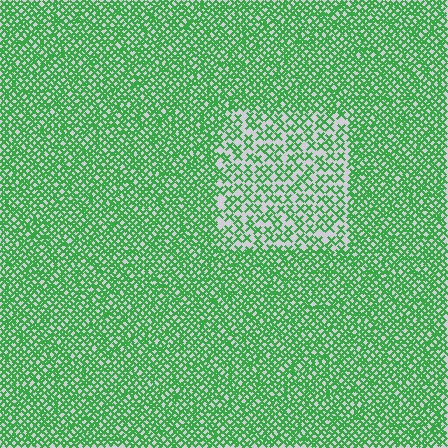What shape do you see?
I see a rectangle.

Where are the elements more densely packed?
The elements are more densely packed outside the rectangle boundary.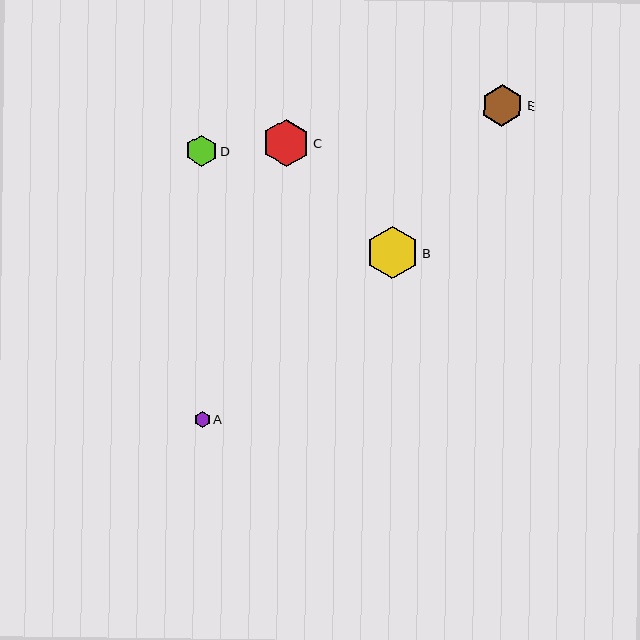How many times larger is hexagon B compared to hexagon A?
Hexagon B is approximately 3.3 times the size of hexagon A.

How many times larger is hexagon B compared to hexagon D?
Hexagon B is approximately 1.7 times the size of hexagon D.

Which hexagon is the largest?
Hexagon B is the largest with a size of approximately 53 pixels.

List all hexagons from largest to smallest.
From largest to smallest: B, C, E, D, A.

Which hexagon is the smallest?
Hexagon A is the smallest with a size of approximately 16 pixels.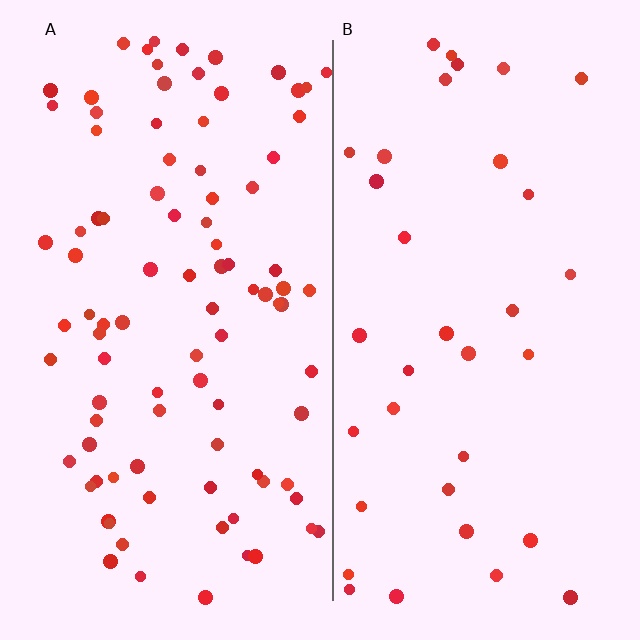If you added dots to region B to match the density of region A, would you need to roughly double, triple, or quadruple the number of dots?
Approximately triple.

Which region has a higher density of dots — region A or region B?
A (the left).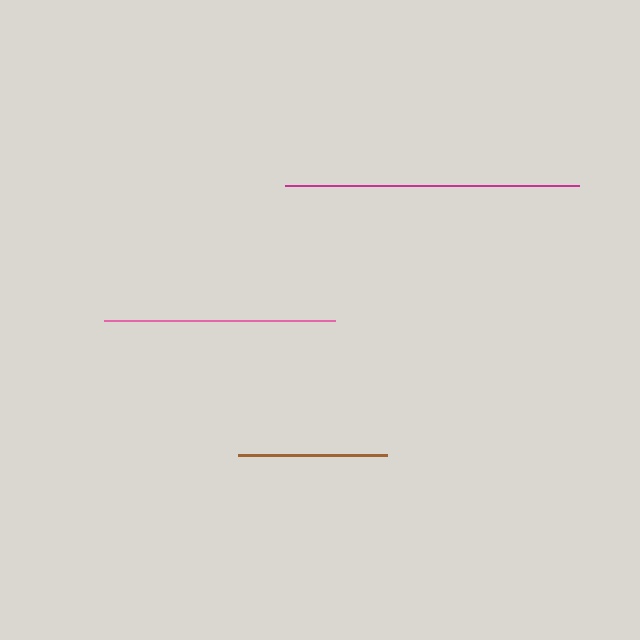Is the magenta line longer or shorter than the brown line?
The magenta line is longer than the brown line.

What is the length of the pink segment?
The pink segment is approximately 231 pixels long.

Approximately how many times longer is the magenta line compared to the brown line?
The magenta line is approximately 2.0 times the length of the brown line.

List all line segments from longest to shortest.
From longest to shortest: magenta, pink, brown.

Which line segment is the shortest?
The brown line is the shortest at approximately 150 pixels.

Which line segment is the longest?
The magenta line is the longest at approximately 294 pixels.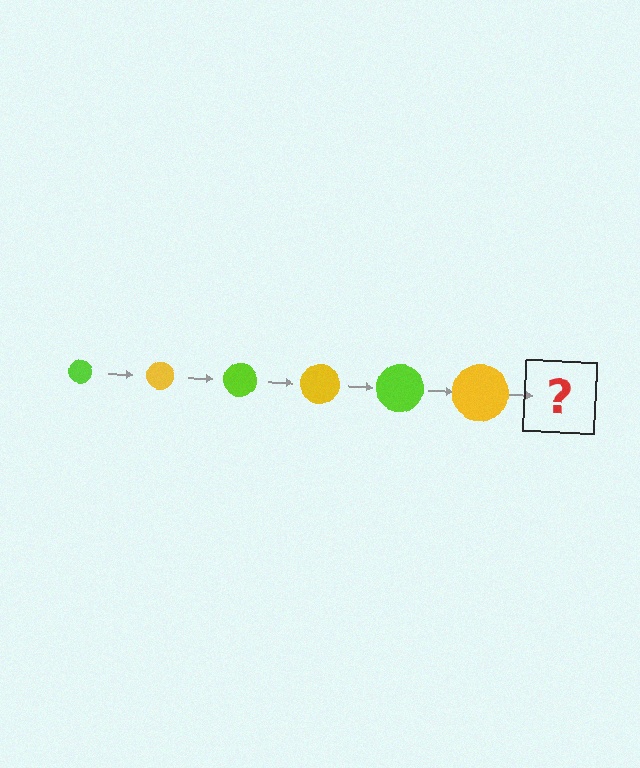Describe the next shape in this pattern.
It should be a lime circle, larger than the previous one.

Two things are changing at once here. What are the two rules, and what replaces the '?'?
The two rules are that the circle grows larger each step and the color cycles through lime and yellow. The '?' should be a lime circle, larger than the previous one.